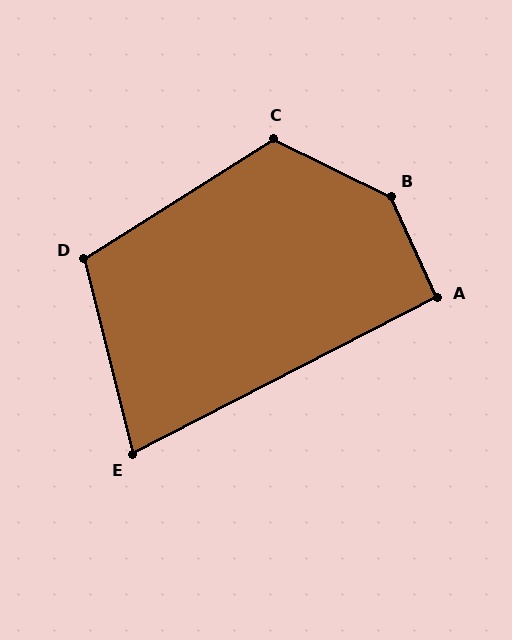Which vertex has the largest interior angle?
B, at approximately 141 degrees.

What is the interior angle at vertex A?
Approximately 93 degrees (approximately right).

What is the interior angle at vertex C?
Approximately 121 degrees (obtuse).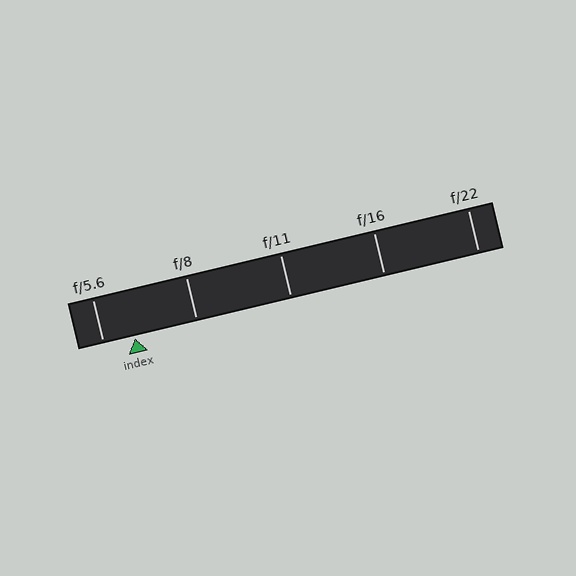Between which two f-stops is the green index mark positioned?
The index mark is between f/5.6 and f/8.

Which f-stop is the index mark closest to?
The index mark is closest to f/5.6.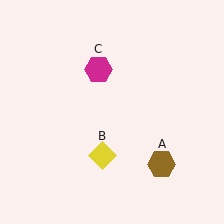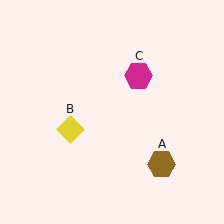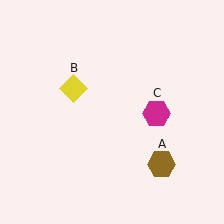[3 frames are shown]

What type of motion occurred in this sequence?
The yellow diamond (object B), magenta hexagon (object C) rotated clockwise around the center of the scene.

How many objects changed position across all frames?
2 objects changed position: yellow diamond (object B), magenta hexagon (object C).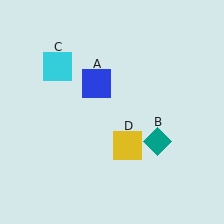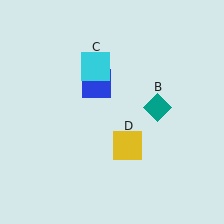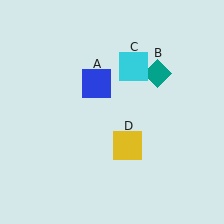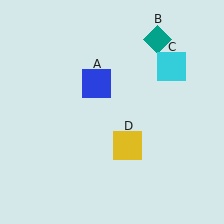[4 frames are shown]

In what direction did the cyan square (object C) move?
The cyan square (object C) moved right.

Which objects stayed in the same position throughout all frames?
Blue square (object A) and yellow square (object D) remained stationary.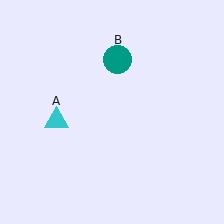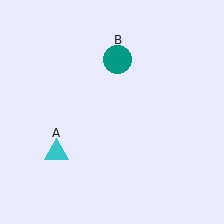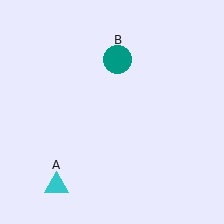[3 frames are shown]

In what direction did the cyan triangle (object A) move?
The cyan triangle (object A) moved down.